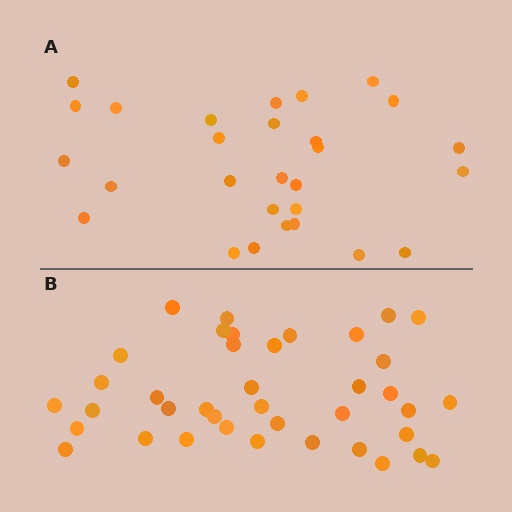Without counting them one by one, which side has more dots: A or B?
Region B (the bottom region) has more dots.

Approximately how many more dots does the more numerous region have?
Region B has roughly 12 or so more dots than region A.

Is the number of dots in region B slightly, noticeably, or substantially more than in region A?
Region B has noticeably more, but not dramatically so. The ratio is roughly 1.4 to 1.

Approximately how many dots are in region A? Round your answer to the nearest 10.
About 30 dots. (The exact count is 28, which rounds to 30.)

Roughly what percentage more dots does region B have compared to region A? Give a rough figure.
About 40% more.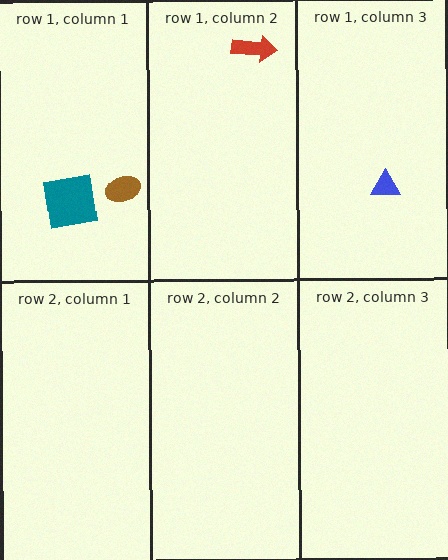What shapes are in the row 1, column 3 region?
The blue triangle.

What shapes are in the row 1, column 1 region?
The brown ellipse, the teal square.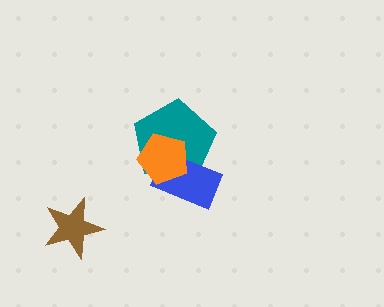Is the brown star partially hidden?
No, no other shape covers it.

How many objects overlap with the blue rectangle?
2 objects overlap with the blue rectangle.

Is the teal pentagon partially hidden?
Yes, it is partially covered by another shape.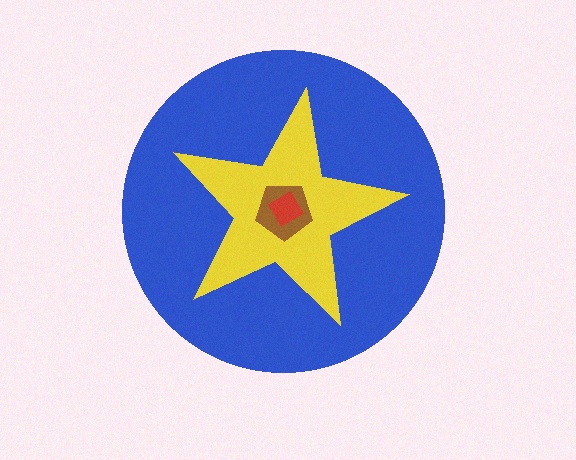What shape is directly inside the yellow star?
The brown pentagon.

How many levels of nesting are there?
4.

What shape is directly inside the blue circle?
The yellow star.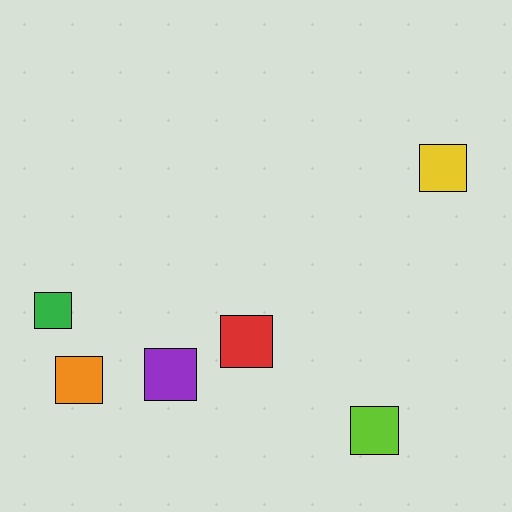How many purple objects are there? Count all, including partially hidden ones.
There is 1 purple object.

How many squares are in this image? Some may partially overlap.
There are 6 squares.